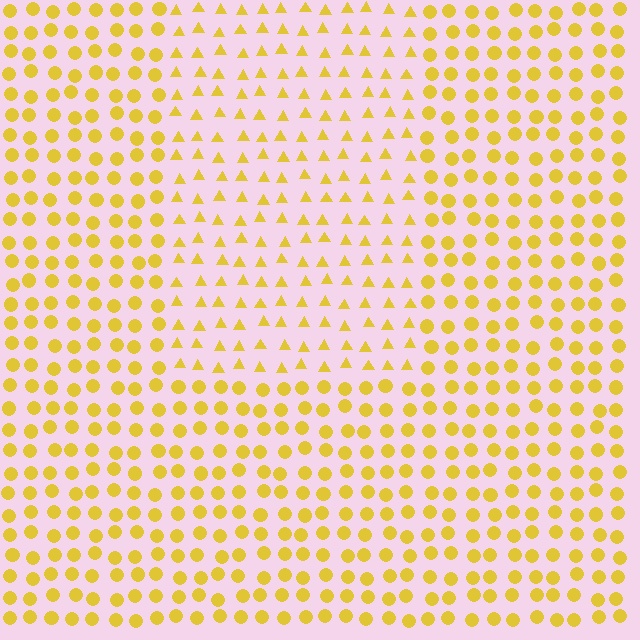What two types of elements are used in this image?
The image uses triangles inside the rectangle region and circles outside it.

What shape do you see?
I see a rectangle.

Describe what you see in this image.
The image is filled with small yellow elements arranged in a uniform grid. A rectangle-shaped region contains triangles, while the surrounding area contains circles. The boundary is defined purely by the change in element shape.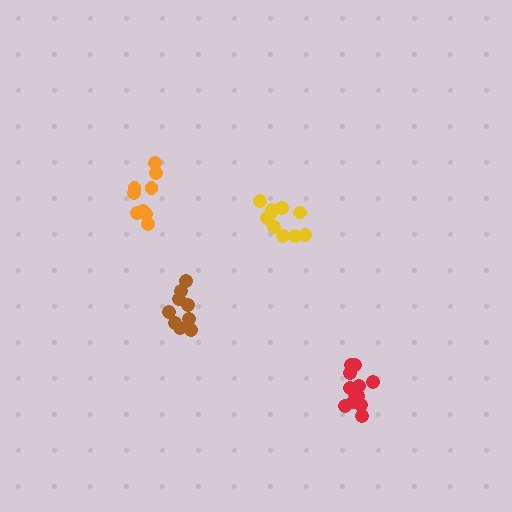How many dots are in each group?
Group 1: 10 dots, Group 2: 9 dots, Group 3: 9 dots, Group 4: 12 dots (40 total).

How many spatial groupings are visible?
There are 4 spatial groupings.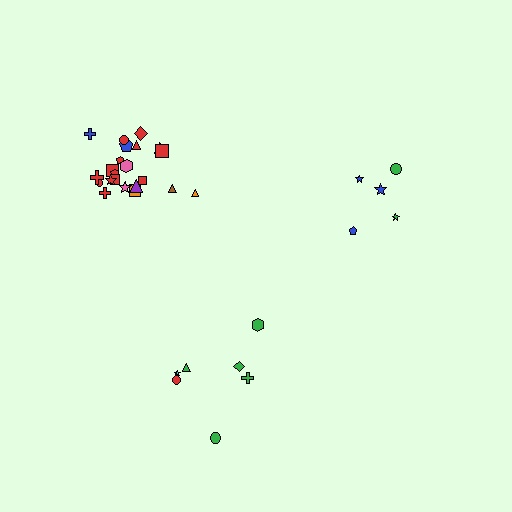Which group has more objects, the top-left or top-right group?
The top-left group.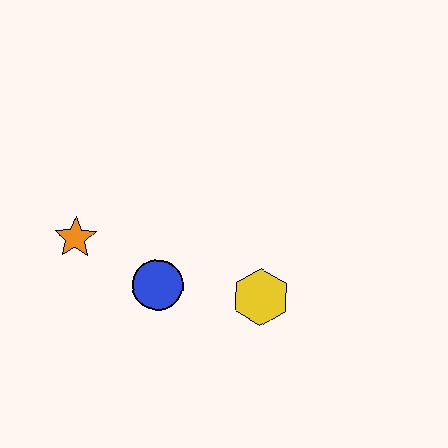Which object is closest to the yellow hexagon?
The blue circle is closest to the yellow hexagon.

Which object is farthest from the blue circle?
The yellow hexagon is farthest from the blue circle.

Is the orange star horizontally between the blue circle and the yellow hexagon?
No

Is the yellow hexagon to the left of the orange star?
No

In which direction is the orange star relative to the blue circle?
The orange star is to the left of the blue circle.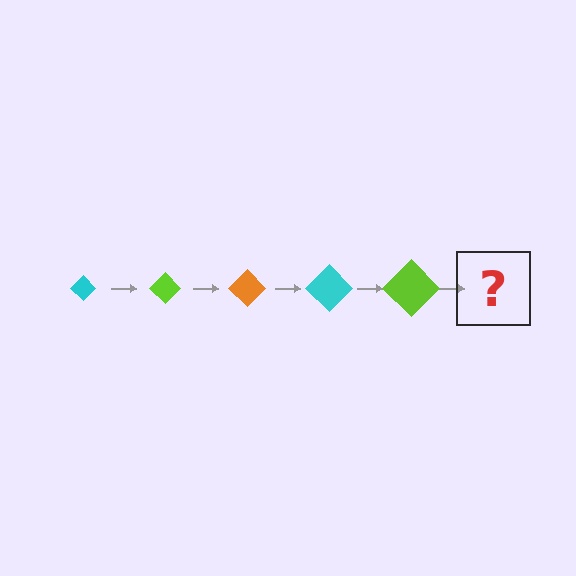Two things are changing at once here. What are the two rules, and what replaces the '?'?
The two rules are that the diamond grows larger each step and the color cycles through cyan, lime, and orange. The '?' should be an orange diamond, larger than the previous one.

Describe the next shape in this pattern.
It should be an orange diamond, larger than the previous one.